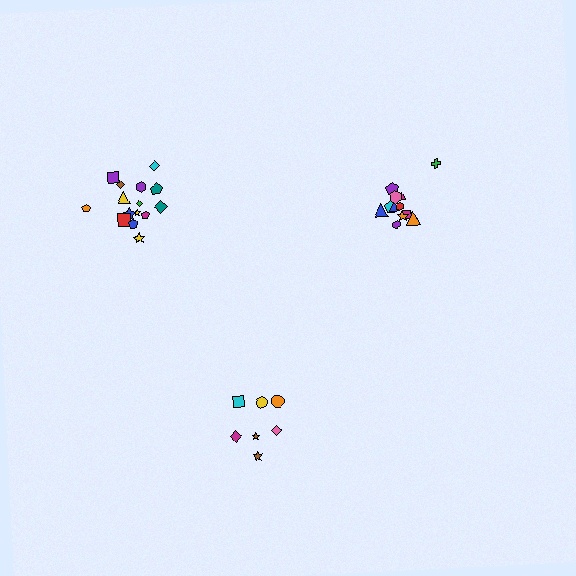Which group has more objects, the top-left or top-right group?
The top-left group.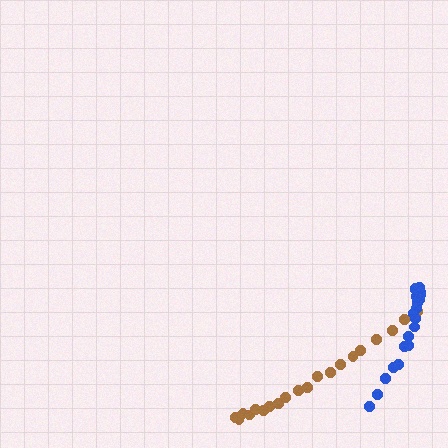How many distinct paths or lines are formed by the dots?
There are 2 distinct paths.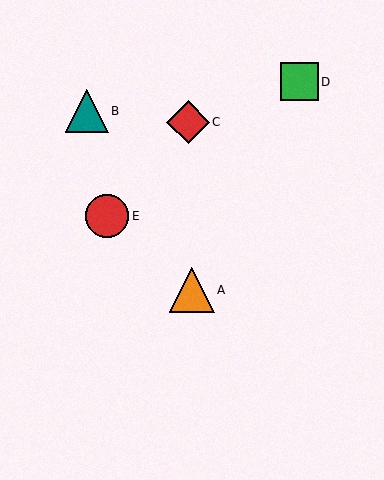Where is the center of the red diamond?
The center of the red diamond is at (188, 122).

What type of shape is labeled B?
Shape B is a teal triangle.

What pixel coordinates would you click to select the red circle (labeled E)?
Click at (107, 216) to select the red circle E.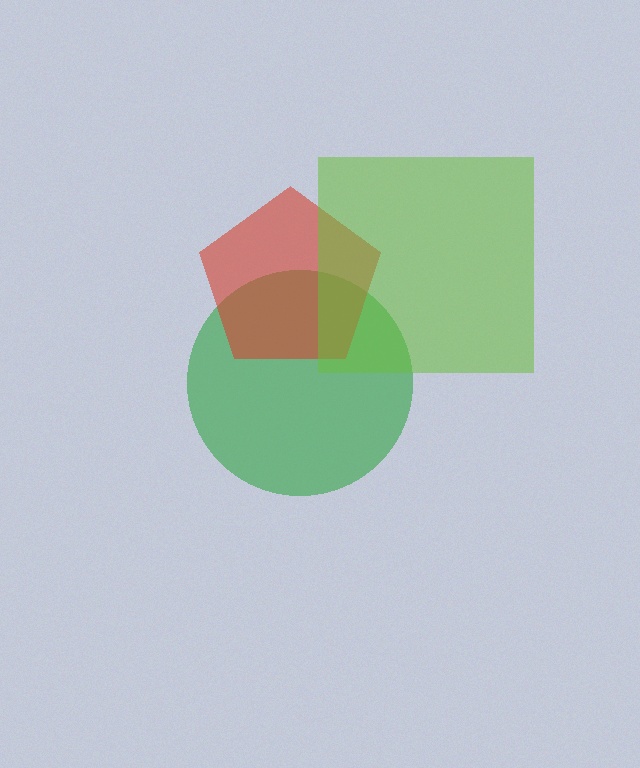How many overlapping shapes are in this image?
There are 3 overlapping shapes in the image.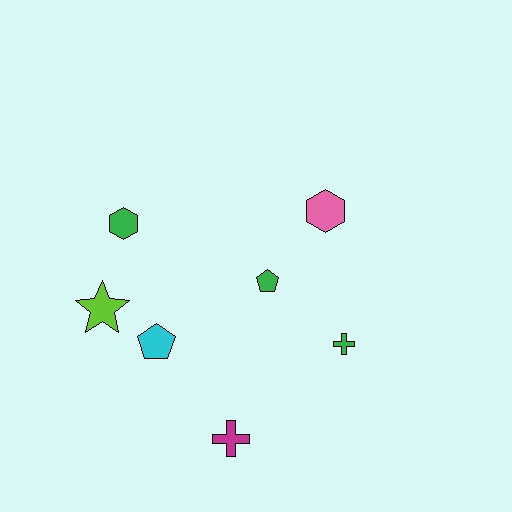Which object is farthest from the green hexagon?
The green cross is farthest from the green hexagon.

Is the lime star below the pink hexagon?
Yes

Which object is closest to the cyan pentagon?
The lime star is closest to the cyan pentagon.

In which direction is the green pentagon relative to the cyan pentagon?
The green pentagon is to the right of the cyan pentagon.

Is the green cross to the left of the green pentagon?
No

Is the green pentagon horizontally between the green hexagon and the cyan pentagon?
No